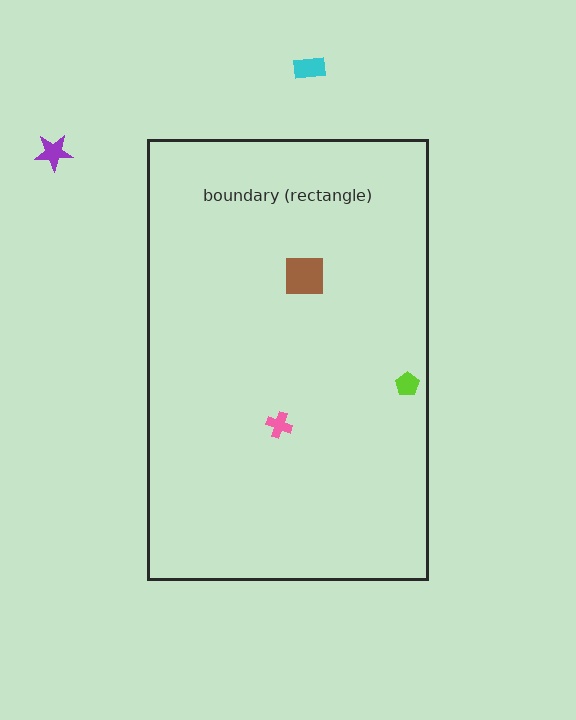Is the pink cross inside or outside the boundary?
Inside.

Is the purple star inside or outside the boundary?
Outside.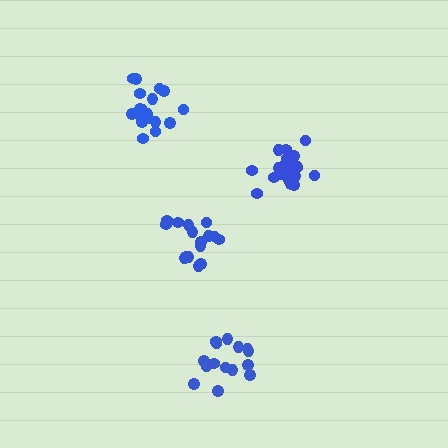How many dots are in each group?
Group 1: 16 dots, Group 2: 21 dots, Group 3: 20 dots, Group 4: 15 dots (72 total).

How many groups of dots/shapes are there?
There are 4 groups.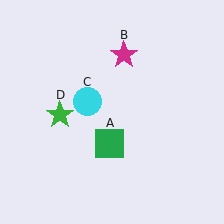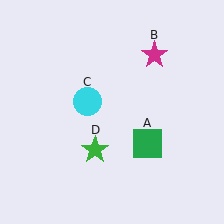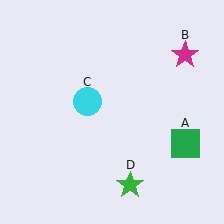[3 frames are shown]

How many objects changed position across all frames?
3 objects changed position: green square (object A), magenta star (object B), green star (object D).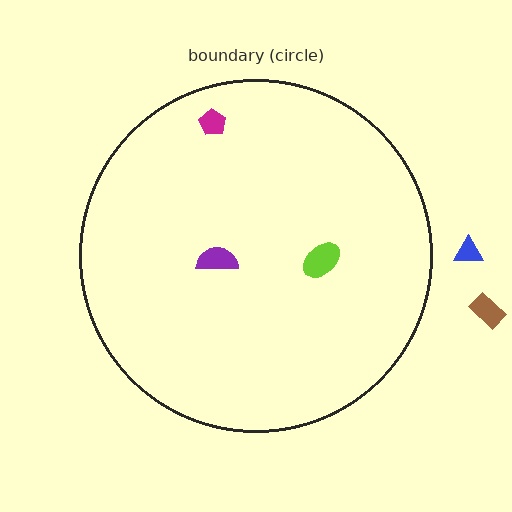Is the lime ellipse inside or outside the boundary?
Inside.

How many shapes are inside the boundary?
3 inside, 2 outside.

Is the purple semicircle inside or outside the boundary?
Inside.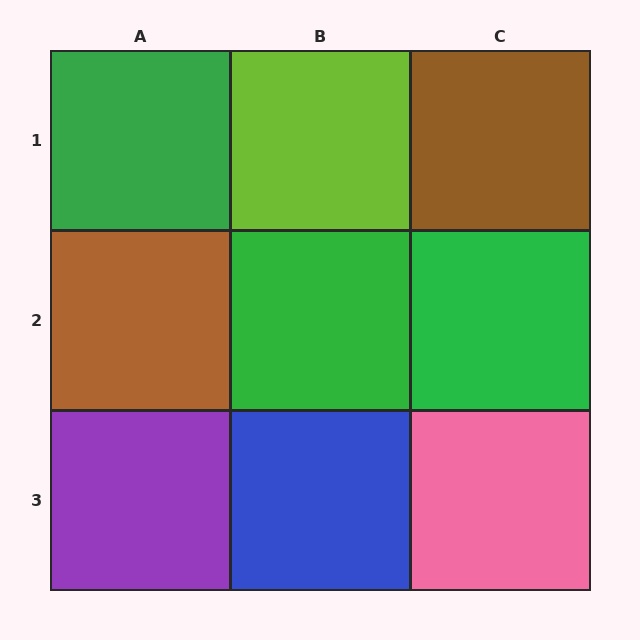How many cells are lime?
1 cell is lime.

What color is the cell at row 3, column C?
Pink.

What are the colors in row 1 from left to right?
Green, lime, brown.